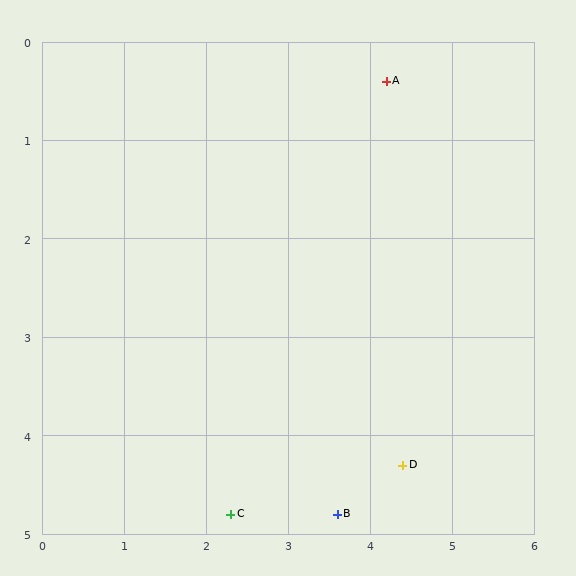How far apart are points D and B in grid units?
Points D and B are about 0.9 grid units apart.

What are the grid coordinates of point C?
Point C is at approximately (2.3, 4.8).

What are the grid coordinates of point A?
Point A is at approximately (4.2, 0.4).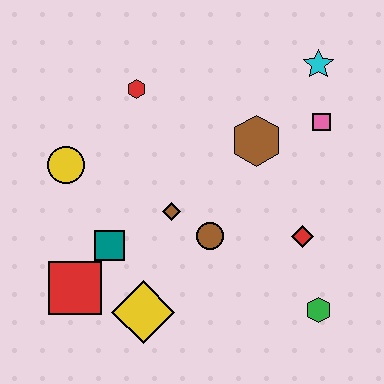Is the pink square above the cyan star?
No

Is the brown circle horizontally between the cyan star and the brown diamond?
Yes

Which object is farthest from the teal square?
The cyan star is farthest from the teal square.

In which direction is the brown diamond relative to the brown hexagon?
The brown diamond is to the left of the brown hexagon.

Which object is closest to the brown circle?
The brown diamond is closest to the brown circle.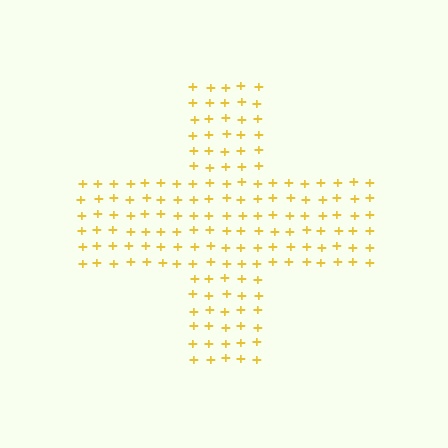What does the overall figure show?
The overall figure shows a cross.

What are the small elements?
The small elements are plus signs.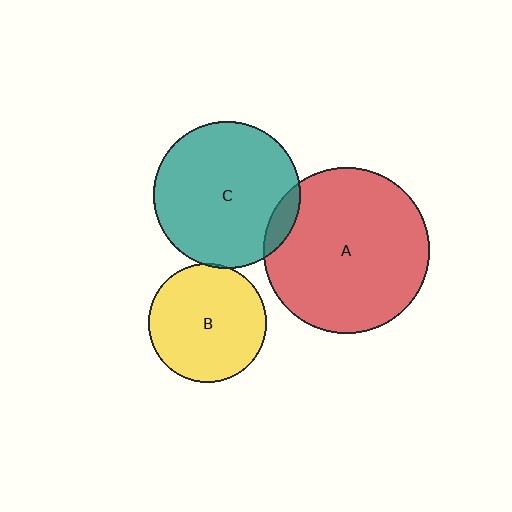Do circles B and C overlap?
Yes.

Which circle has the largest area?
Circle A (red).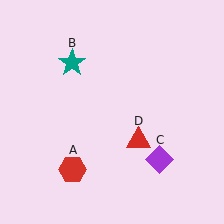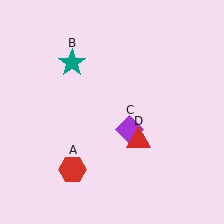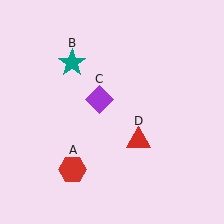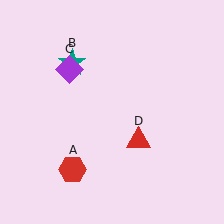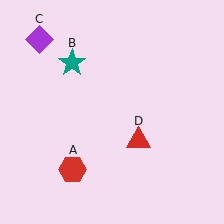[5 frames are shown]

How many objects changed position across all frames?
1 object changed position: purple diamond (object C).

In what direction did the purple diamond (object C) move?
The purple diamond (object C) moved up and to the left.